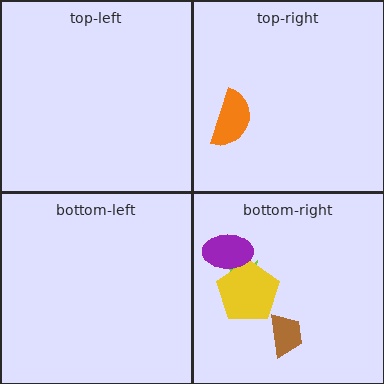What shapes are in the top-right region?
The orange semicircle.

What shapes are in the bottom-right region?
The brown trapezoid, the lime star, the yellow pentagon, the purple ellipse.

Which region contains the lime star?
The bottom-right region.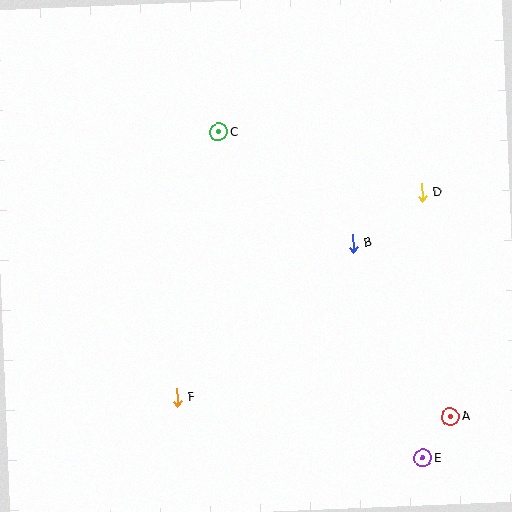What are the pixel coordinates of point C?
Point C is at (218, 132).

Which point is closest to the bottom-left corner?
Point F is closest to the bottom-left corner.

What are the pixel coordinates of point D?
Point D is at (422, 192).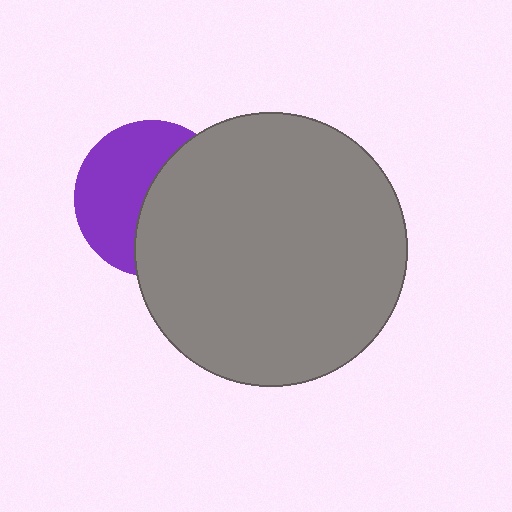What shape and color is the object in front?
The object in front is a gray circle.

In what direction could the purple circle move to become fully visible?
The purple circle could move left. That would shift it out from behind the gray circle entirely.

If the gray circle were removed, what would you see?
You would see the complete purple circle.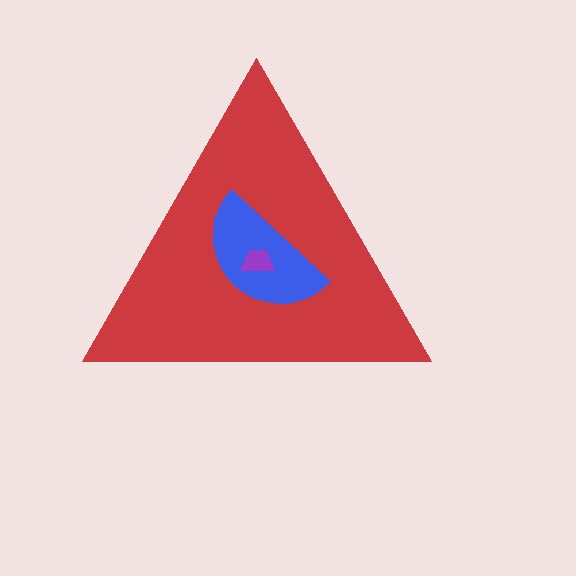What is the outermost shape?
The red triangle.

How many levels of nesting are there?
3.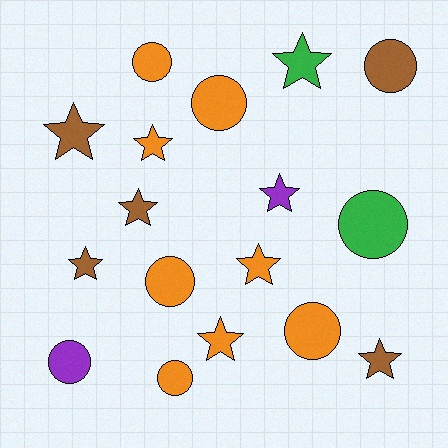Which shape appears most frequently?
Star, with 9 objects.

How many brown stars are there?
There are 4 brown stars.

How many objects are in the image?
There are 17 objects.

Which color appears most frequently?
Orange, with 8 objects.